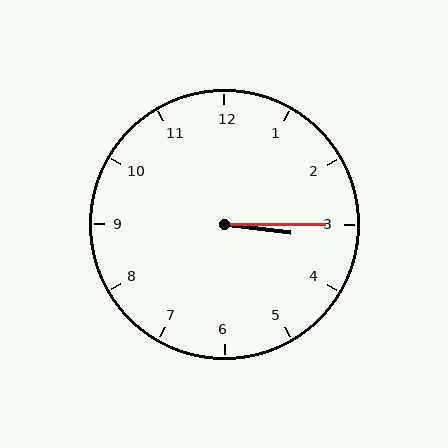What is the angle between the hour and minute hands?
Approximately 8 degrees.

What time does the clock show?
3:15.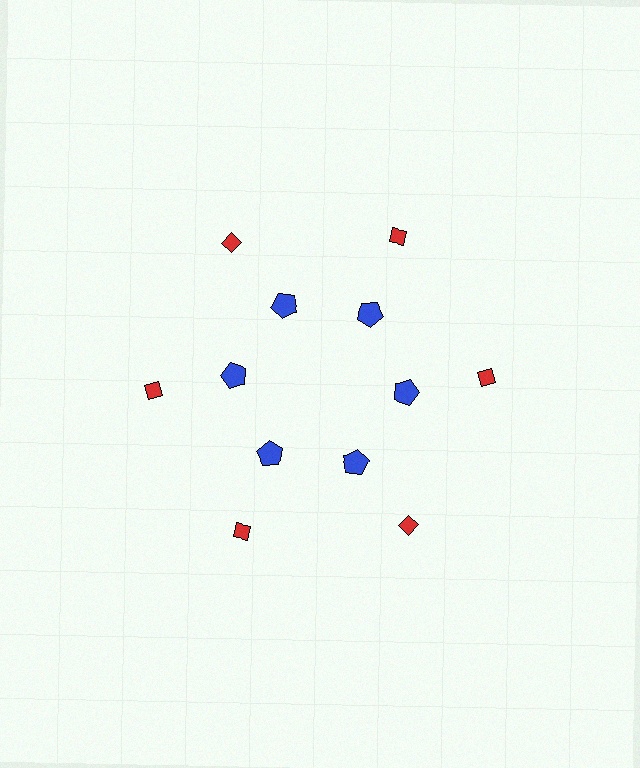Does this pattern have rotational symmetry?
Yes, this pattern has 6-fold rotational symmetry. It looks the same after rotating 60 degrees around the center.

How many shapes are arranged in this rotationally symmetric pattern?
There are 12 shapes, arranged in 6 groups of 2.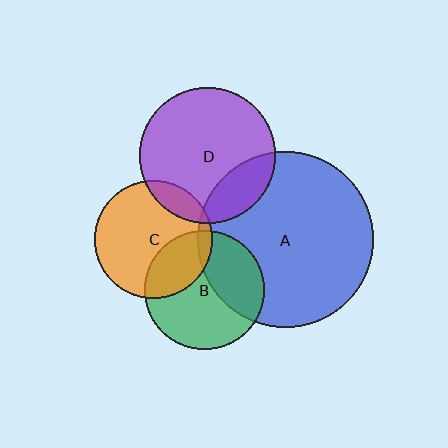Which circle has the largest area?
Circle A (blue).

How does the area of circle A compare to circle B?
Approximately 2.2 times.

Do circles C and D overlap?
Yes.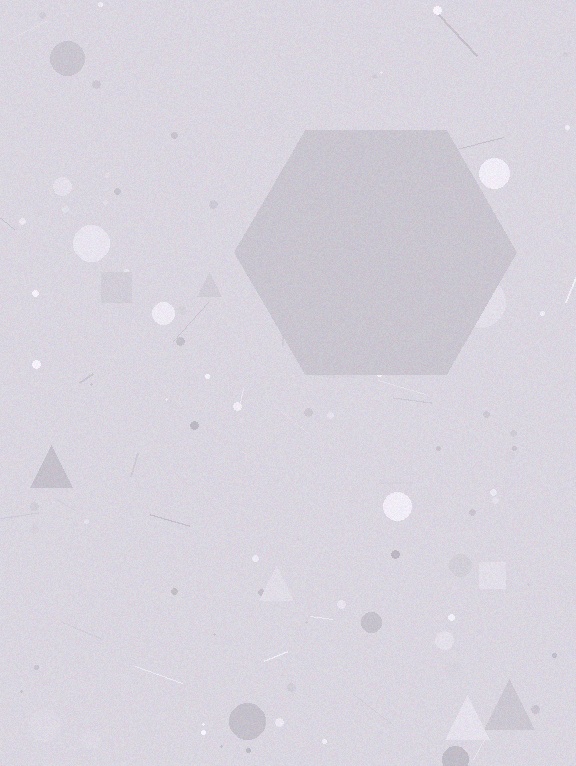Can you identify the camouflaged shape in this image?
The camouflaged shape is a hexagon.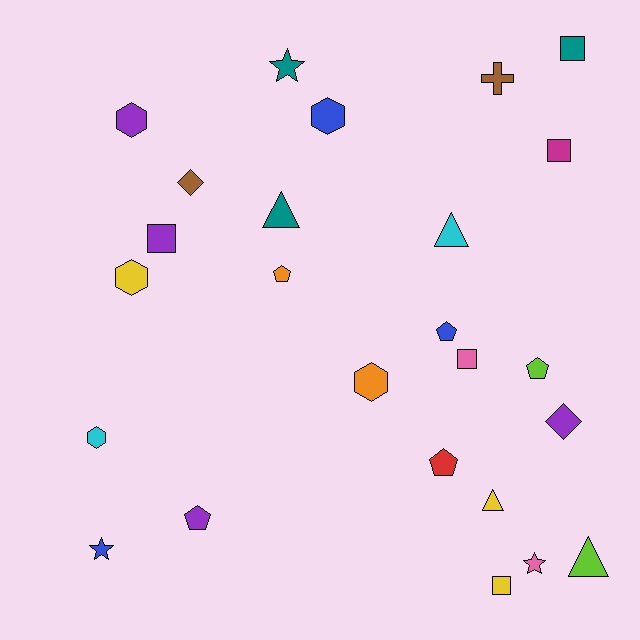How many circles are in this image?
There are no circles.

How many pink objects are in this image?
There are 2 pink objects.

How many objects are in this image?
There are 25 objects.